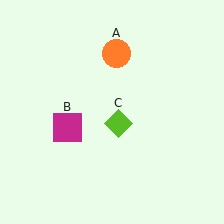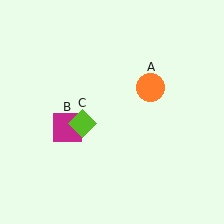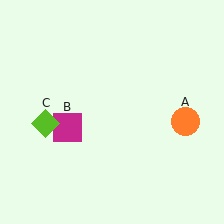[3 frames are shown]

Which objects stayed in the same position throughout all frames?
Magenta square (object B) remained stationary.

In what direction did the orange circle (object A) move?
The orange circle (object A) moved down and to the right.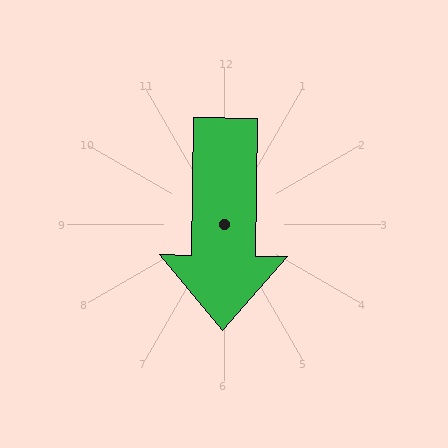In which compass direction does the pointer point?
South.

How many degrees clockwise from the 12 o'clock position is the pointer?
Approximately 181 degrees.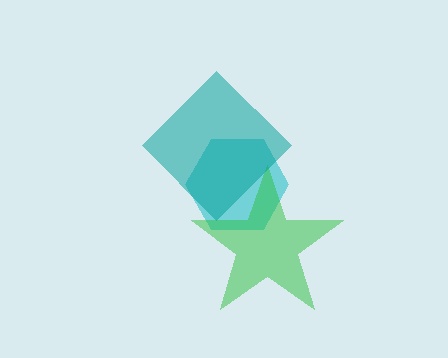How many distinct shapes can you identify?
There are 3 distinct shapes: a cyan hexagon, a green star, a teal diamond.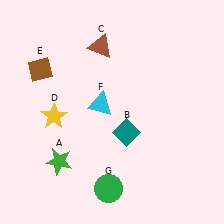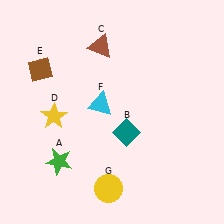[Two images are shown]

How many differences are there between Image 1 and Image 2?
There is 1 difference between the two images.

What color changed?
The circle (G) changed from green in Image 1 to yellow in Image 2.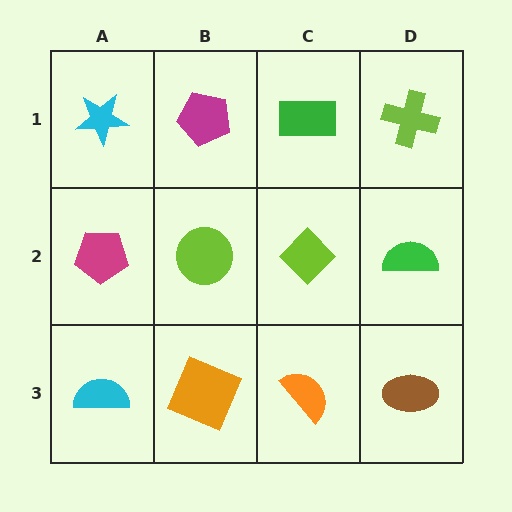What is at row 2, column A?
A magenta pentagon.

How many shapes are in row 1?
4 shapes.